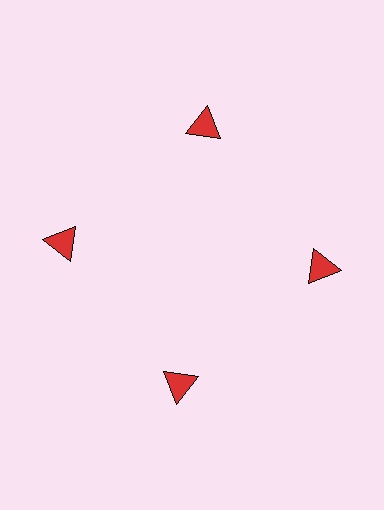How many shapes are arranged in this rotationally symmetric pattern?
There are 4 shapes, arranged in 4 groups of 1.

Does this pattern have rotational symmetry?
Yes, this pattern has 4-fold rotational symmetry. It looks the same after rotating 90 degrees around the center.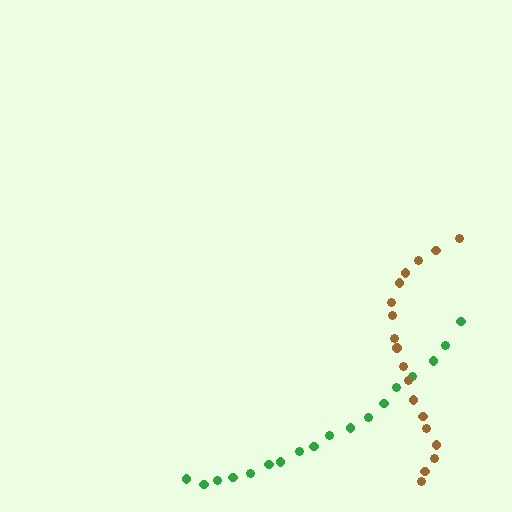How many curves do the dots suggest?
There are 2 distinct paths.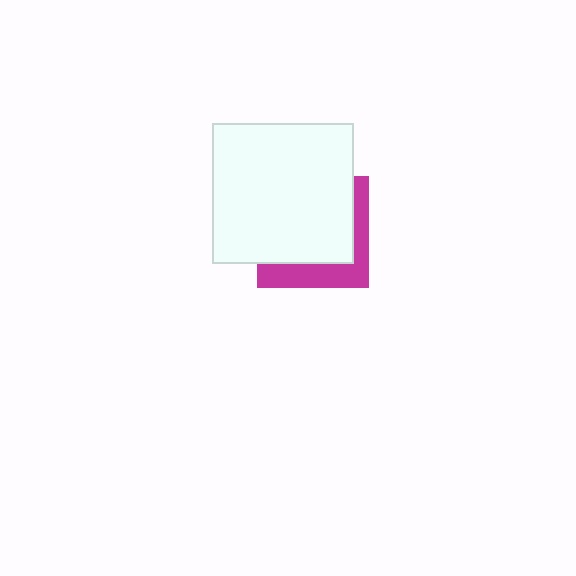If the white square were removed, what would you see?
You would see the complete magenta square.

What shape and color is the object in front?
The object in front is a white square.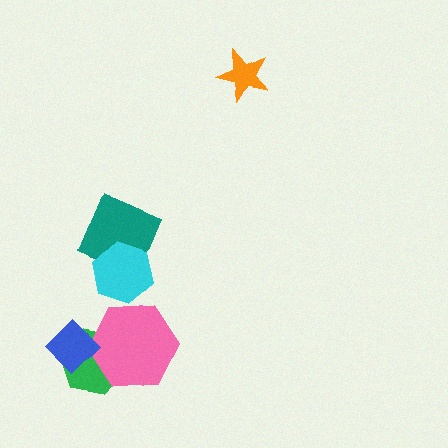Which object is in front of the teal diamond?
The cyan hexagon is in front of the teal diamond.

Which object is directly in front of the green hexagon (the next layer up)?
The pink hexagon is directly in front of the green hexagon.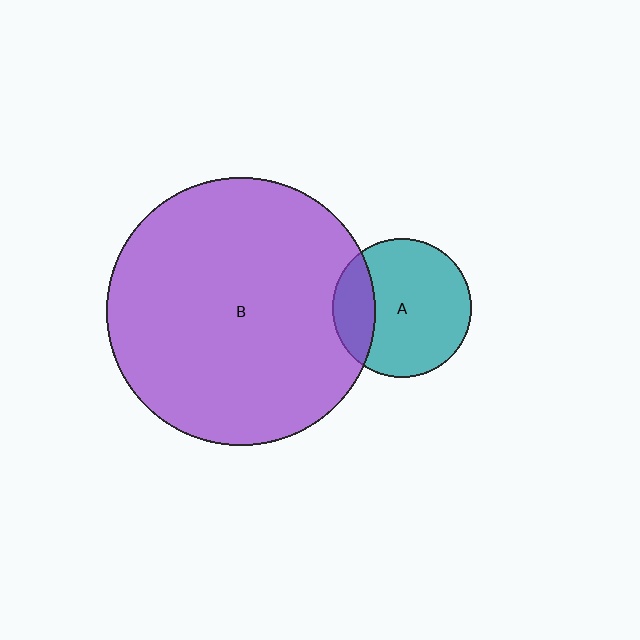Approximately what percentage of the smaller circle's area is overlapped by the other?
Approximately 20%.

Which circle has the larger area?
Circle B (purple).